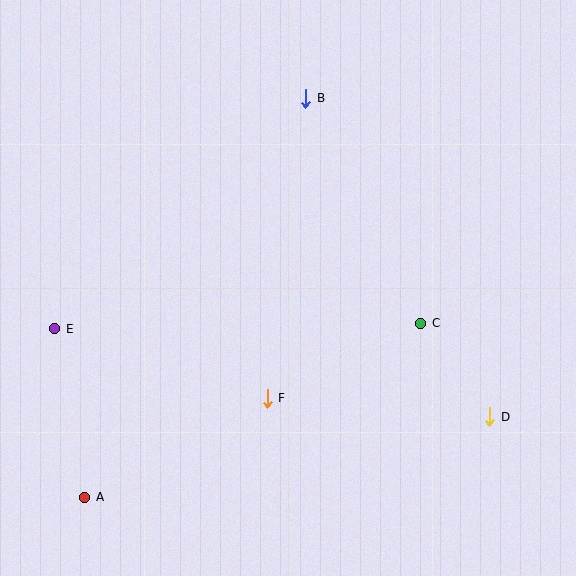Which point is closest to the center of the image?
Point F at (267, 398) is closest to the center.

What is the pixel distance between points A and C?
The distance between A and C is 378 pixels.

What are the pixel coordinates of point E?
Point E is at (55, 329).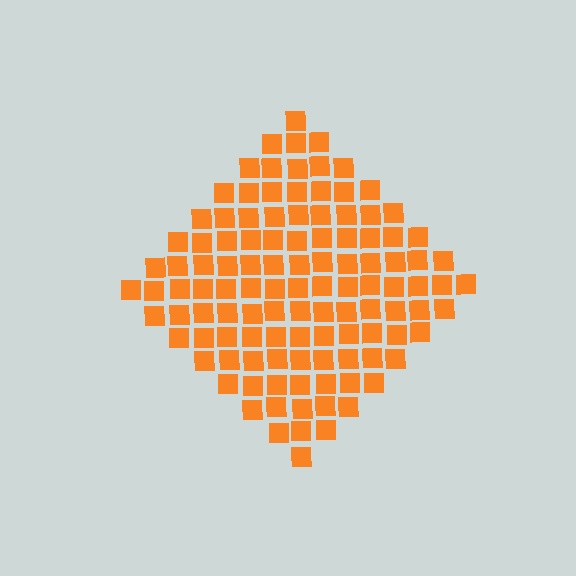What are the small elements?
The small elements are squares.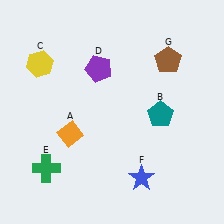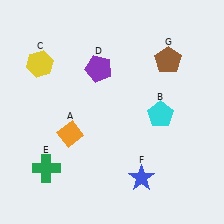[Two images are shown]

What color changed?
The pentagon (B) changed from teal in Image 1 to cyan in Image 2.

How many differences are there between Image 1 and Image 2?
There is 1 difference between the two images.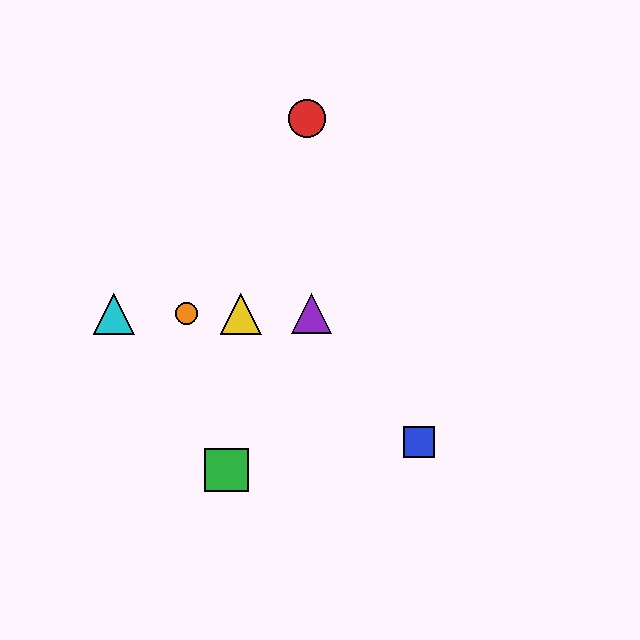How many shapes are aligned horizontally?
4 shapes (the yellow triangle, the purple triangle, the orange circle, the cyan triangle) are aligned horizontally.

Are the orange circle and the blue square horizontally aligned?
No, the orange circle is at y≈314 and the blue square is at y≈442.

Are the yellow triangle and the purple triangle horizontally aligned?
Yes, both are at y≈314.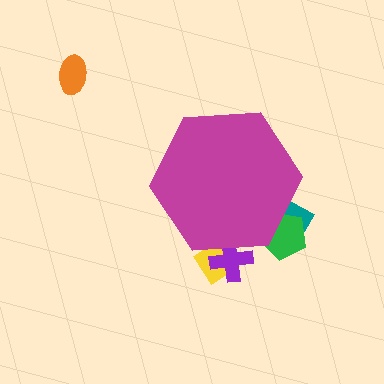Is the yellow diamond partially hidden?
Yes, the yellow diamond is partially hidden behind the magenta hexagon.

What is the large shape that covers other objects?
A magenta hexagon.